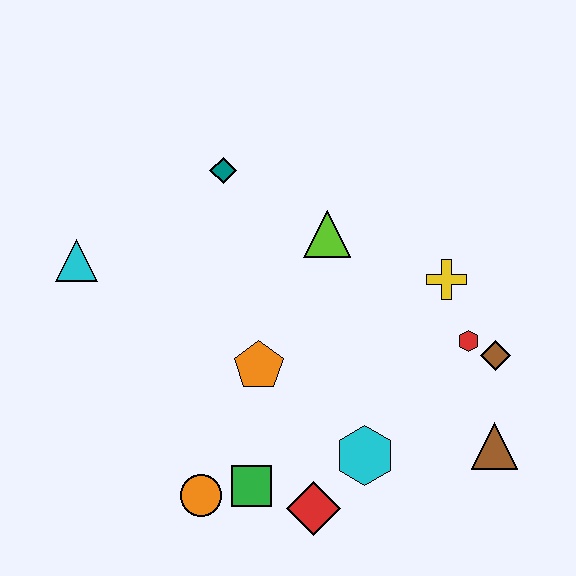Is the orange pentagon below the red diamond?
No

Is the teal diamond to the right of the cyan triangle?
Yes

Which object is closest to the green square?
The orange circle is closest to the green square.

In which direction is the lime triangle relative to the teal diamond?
The lime triangle is to the right of the teal diamond.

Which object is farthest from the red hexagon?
The cyan triangle is farthest from the red hexagon.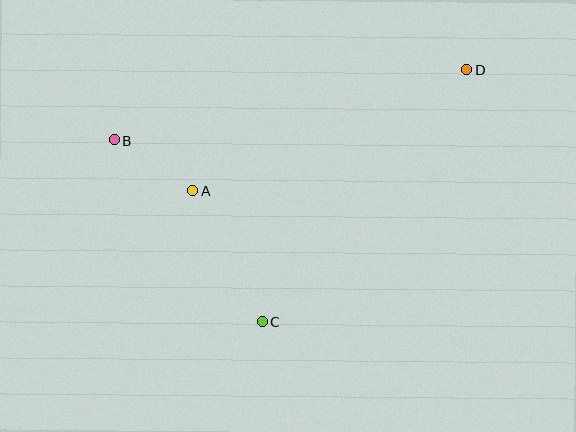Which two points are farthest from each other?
Points B and D are farthest from each other.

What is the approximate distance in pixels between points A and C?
The distance between A and C is approximately 148 pixels.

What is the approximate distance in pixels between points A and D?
The distance between A and D is approximately 299 pixels.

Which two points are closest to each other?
Points A and B are closest to each other.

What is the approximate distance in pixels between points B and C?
The distance between B and C is approximately 234 pixels.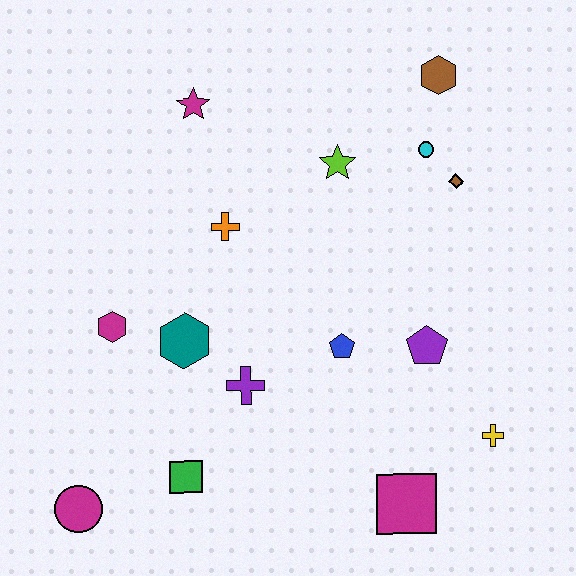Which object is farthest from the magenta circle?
The brown hexagon is farthest from the magenta circle.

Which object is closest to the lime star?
The cyan circle is closest to the lime star.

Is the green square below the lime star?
Yes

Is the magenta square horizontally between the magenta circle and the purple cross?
No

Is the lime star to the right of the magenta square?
No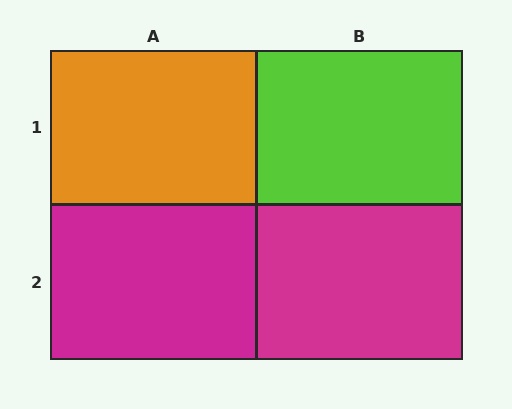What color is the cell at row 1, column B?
Lime.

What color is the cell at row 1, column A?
Orange.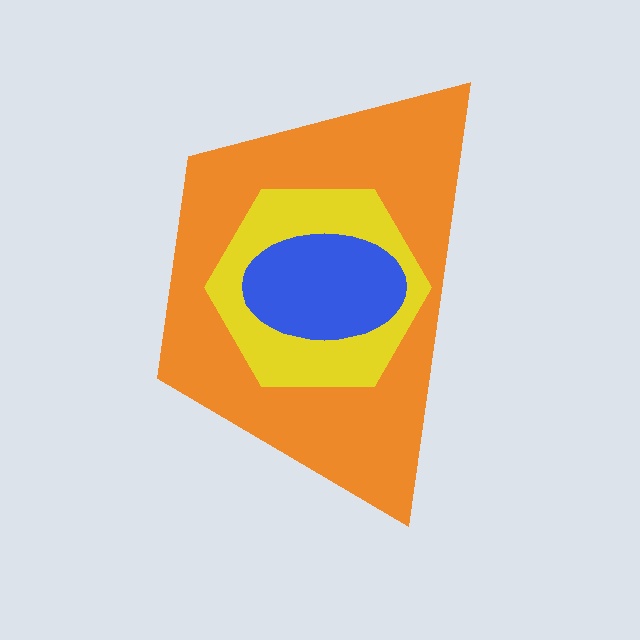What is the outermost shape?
The orange trapezoid.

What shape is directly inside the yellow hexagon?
The blue ellipse.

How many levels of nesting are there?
3.